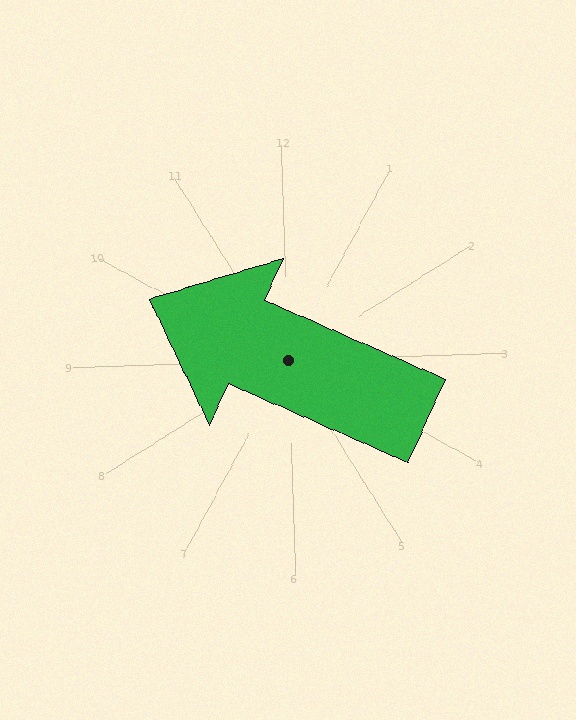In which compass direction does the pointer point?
Northwest.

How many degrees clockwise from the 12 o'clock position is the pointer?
Approximately 296 degrees.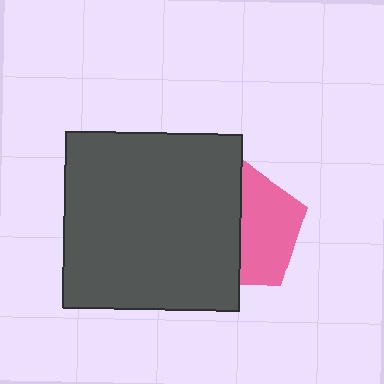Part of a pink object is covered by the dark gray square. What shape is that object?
It is a pentagon.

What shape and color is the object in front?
The object in front is a dark gray square.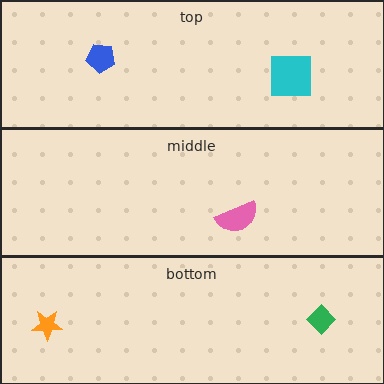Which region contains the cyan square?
The top region.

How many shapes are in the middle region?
1.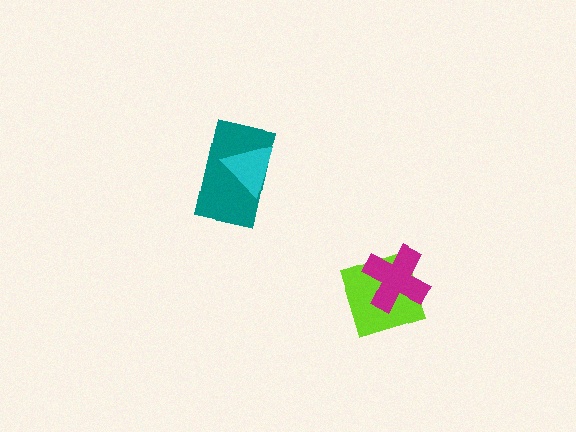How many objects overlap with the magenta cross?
1 object overlaps with the magenta cross.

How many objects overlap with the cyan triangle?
1 object overlaps with the cyan triangle.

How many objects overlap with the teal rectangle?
1 object overlaps with the teal rectangle.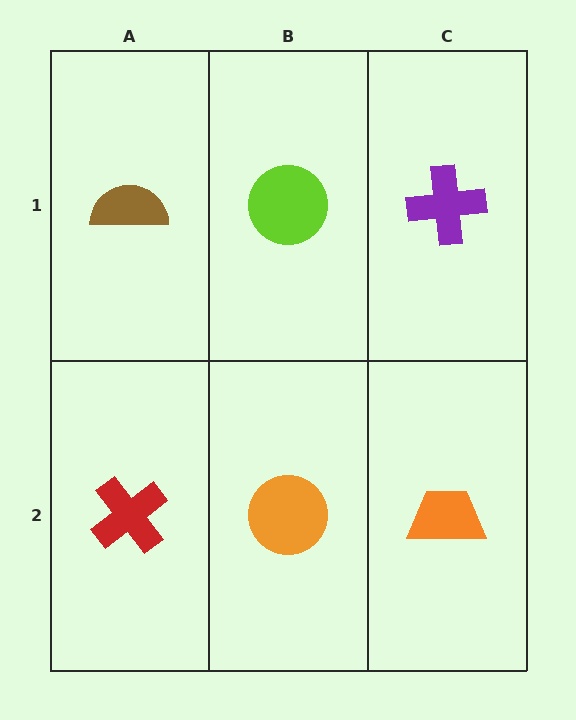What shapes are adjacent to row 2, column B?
A lime circle (row 1, column B), a red cross (row 2, column A), an orange trapezoid (row 2, column C).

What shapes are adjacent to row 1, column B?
An orange circle (row 2, column B), a brown semicircle (row 1, column A), a purple cross (row 1, column C).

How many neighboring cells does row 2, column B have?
3.